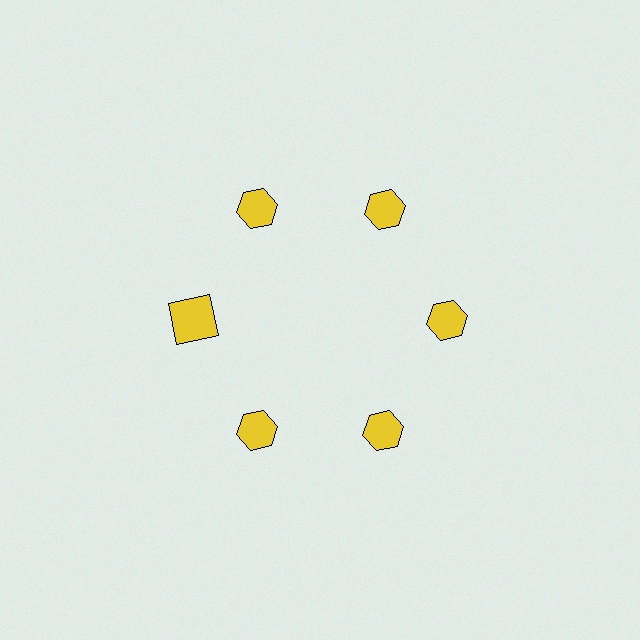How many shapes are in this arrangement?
There are 6 shapes arranged in a ring pattern.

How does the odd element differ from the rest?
It has a different shape: square instead of hexagon.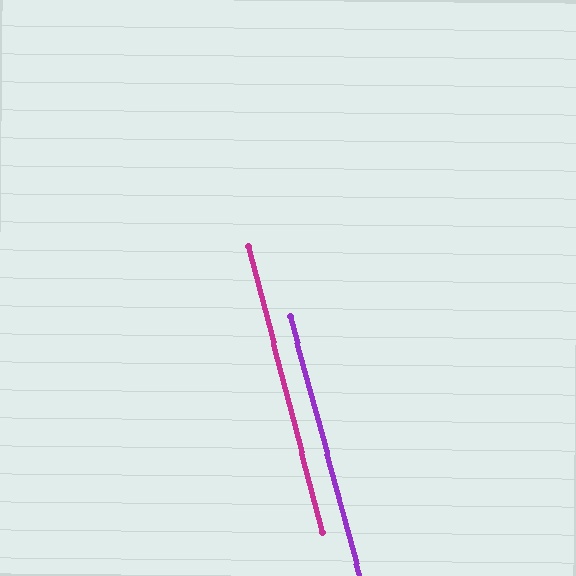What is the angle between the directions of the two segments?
Approximately 1 degree.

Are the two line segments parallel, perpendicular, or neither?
Parallel — their directions differ by only 0.7°.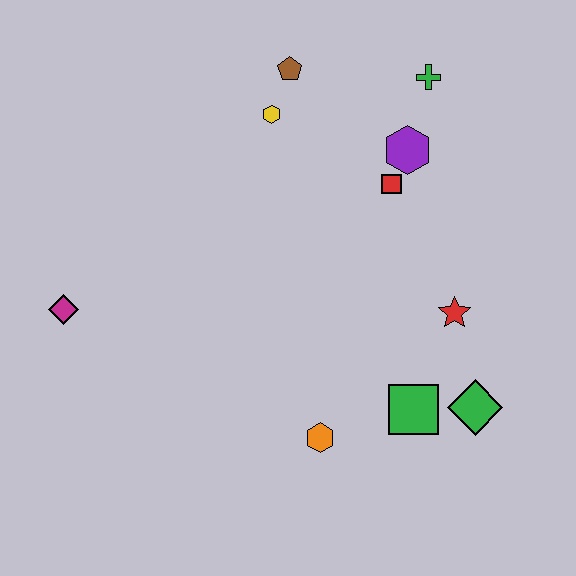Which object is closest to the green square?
The green diamond is closest to the green square.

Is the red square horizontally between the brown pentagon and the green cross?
Yes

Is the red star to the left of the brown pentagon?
No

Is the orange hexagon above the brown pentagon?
No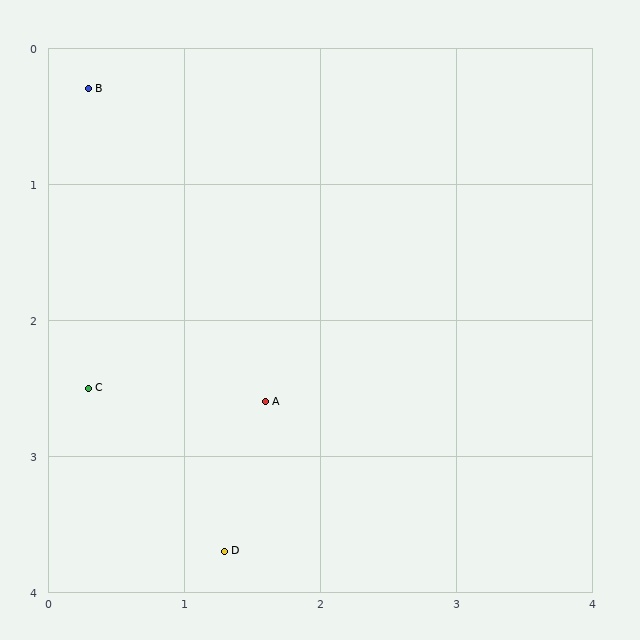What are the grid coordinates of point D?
Point D is at approximately (1.3, 3.7).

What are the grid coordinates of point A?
Point A is at approximately (1.6, 2.6).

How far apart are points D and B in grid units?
Points D and B are about 3.5 grid units apart.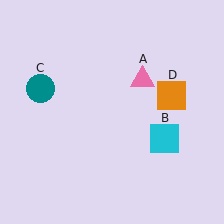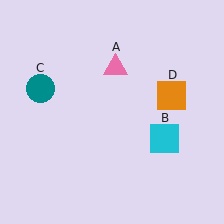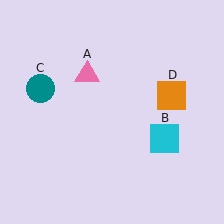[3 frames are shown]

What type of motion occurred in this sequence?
The pink triangle (object A) rotated counterclockwise around the center of the scene.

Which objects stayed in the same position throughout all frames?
Cyan square (object B) and teal circle (object C) and orange square (object D) remained stationary.